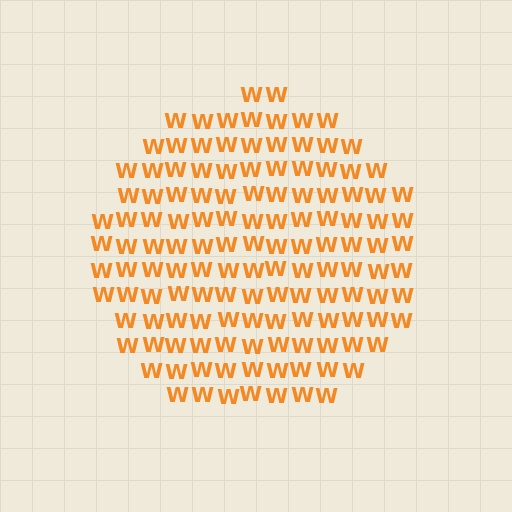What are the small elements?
The small elements are letter W's.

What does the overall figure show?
The overall figure shows a circle.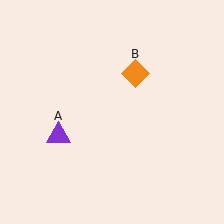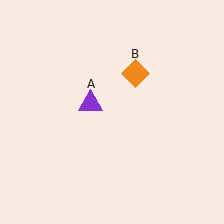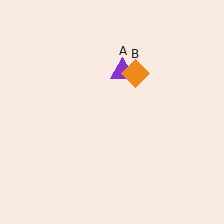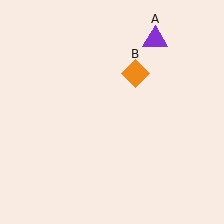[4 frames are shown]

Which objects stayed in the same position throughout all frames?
Orange diamond (object B) remained stationary.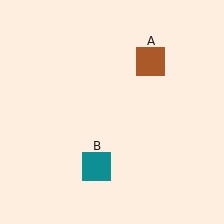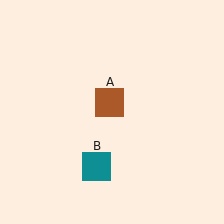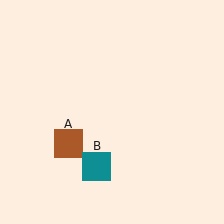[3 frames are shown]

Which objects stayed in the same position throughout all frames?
Teal square (object B) remained stationary.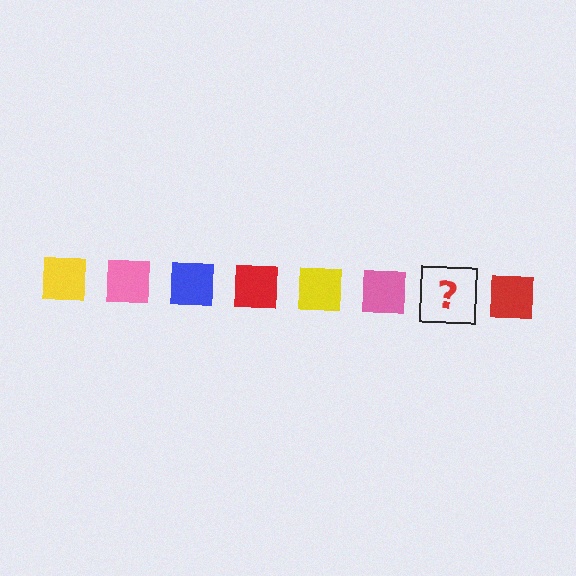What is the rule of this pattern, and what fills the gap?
The rule is that the pattern cycles through yellow, pink, blue, red squares. The gap should be filled with a blue square.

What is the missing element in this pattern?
The missing element is a blue square.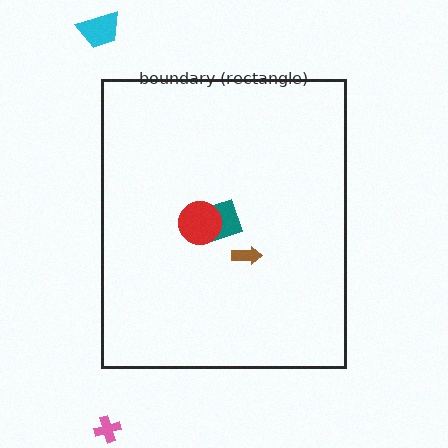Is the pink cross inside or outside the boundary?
Outside.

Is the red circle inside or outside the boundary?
Inside.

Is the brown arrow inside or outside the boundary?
Inside.